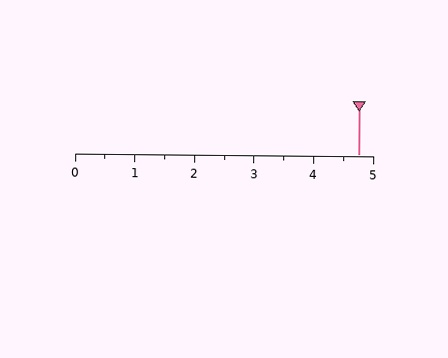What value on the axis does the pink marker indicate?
The marker indicates approximately 4.8.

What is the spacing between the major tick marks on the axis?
The major ticks are spaced 1 apart.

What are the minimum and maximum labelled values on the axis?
The axis runs from 0 to 5.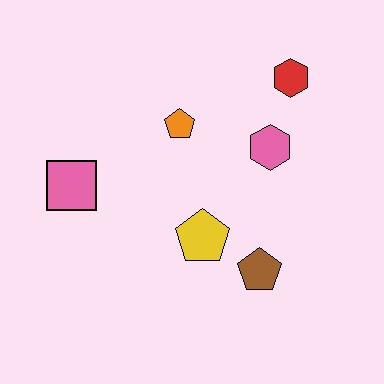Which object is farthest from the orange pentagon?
The brown pentagon is farthest from the orange pentagon.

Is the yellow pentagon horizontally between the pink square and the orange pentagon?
No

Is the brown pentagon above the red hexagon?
No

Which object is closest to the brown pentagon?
The yellow pentagon is closest to the brown pentagon.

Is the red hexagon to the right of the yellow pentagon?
Yes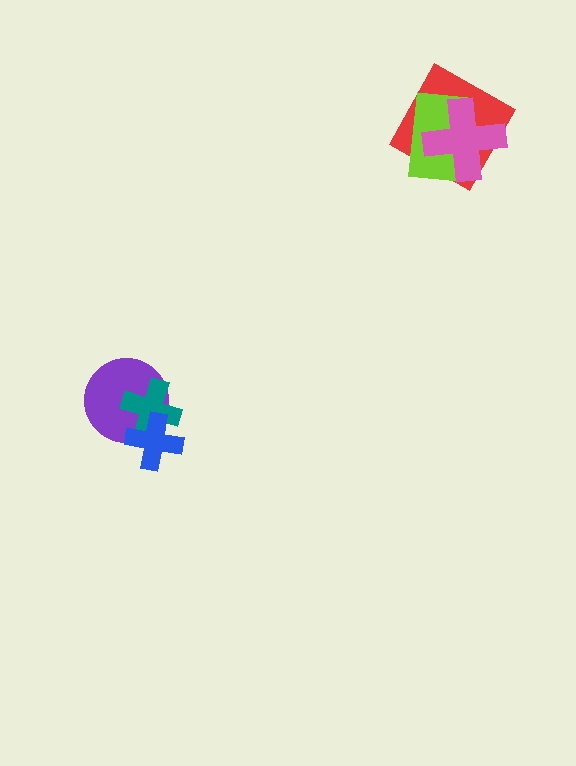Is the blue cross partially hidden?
No, no other shape covers it.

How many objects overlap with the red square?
2 objects overlap with the red square.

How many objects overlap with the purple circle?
2 objects overlap with the purple circle.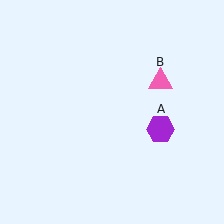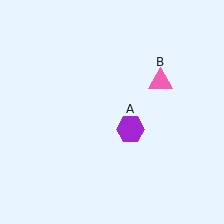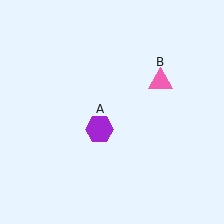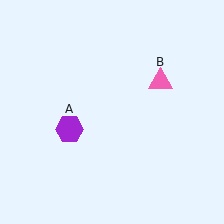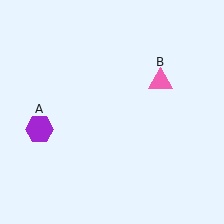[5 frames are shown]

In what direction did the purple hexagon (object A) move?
The purple hexagon (object A) moved left.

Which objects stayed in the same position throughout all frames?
Pink triangle (object B) remained stationary.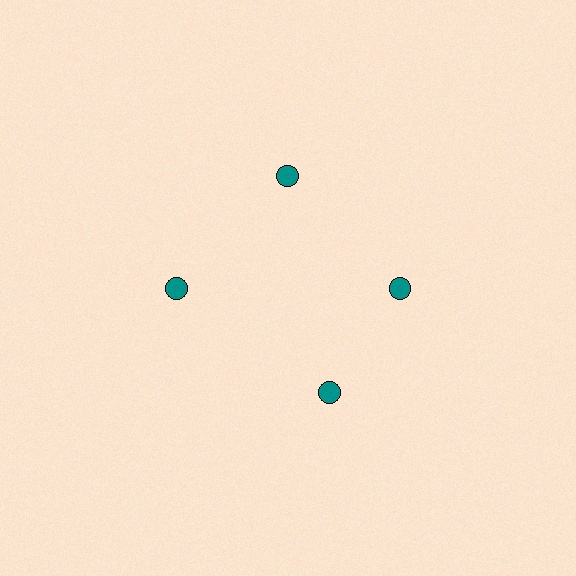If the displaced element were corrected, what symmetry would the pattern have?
It would have 4-fold rotational symmetry — the pattern would map onto itself every 90 degrees.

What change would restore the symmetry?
The symmetry would be restored by rotating it back into even spacing with its neighbors so that all 4 circles sit at equal angles and equal distance from the center.